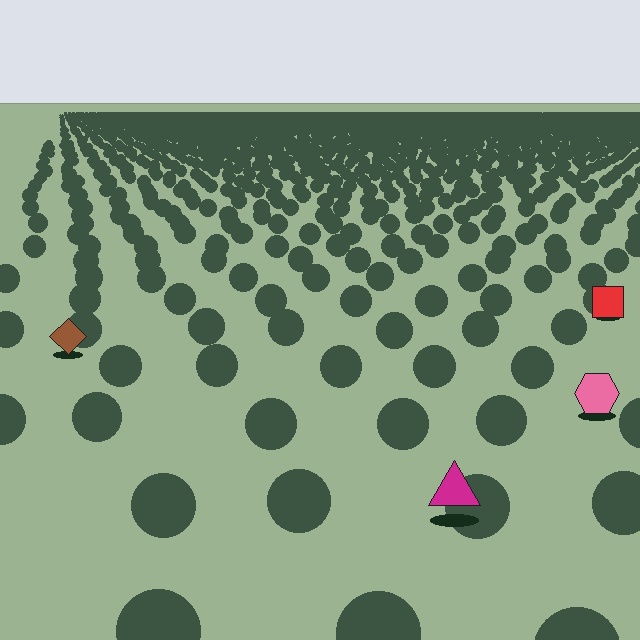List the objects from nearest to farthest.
From nearest to farthest: the magenta triangle, the pink hexagon, the brown diamond, the red square.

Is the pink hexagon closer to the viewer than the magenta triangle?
No. The magenta triangle is closer — you can tell from the texture gradient: the ground texture is coarser near it.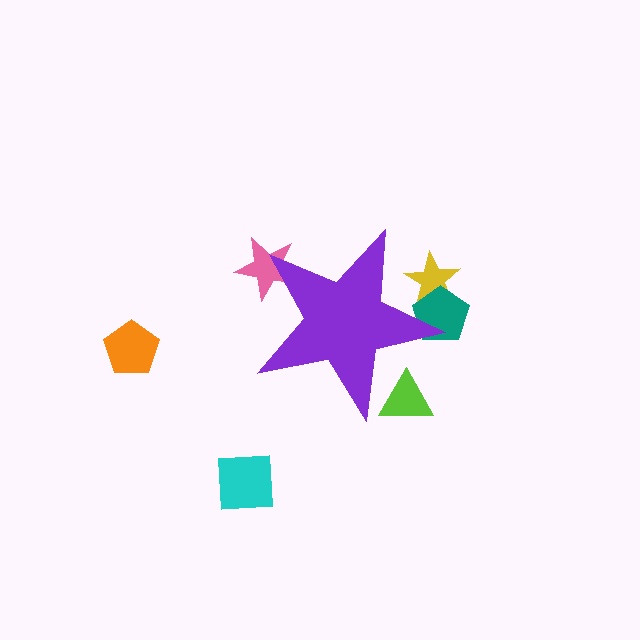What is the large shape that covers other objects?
A purple star.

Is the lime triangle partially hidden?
Yes, the lime triangle is partially hidden behind the purple star.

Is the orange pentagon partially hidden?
No, the orange pentagon is fully visible.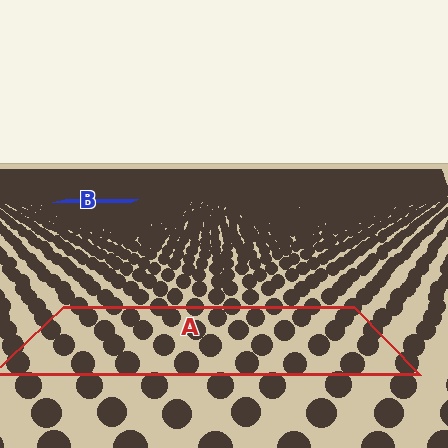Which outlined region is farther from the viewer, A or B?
Region B is farther from the viewer — the texture elements inside it appear smaller and more densely packed.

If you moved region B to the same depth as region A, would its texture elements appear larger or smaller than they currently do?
They would appear larger. At a closer depth, the same texture elements are projected at a bigger on-screen size.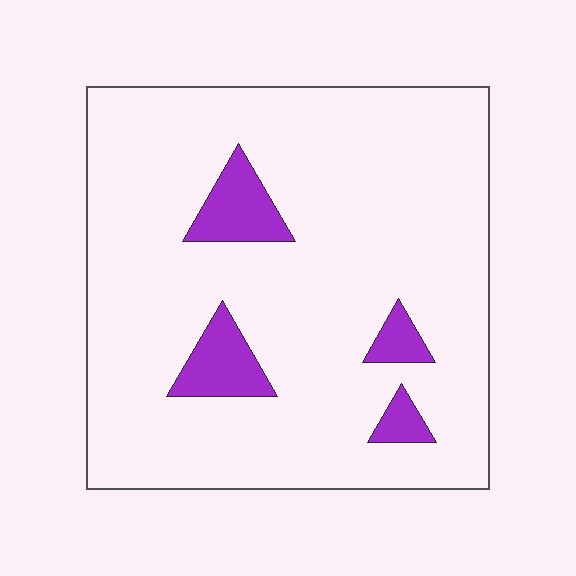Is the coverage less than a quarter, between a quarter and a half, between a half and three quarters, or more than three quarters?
Less than a quarter.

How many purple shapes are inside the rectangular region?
4.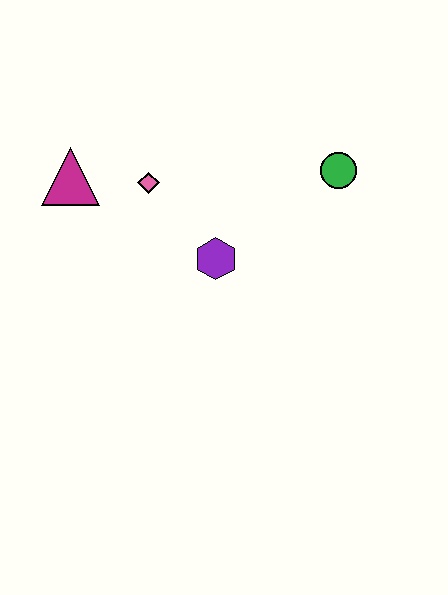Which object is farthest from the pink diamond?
The green circle is farthest from the pink diamond.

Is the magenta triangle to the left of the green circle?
Yes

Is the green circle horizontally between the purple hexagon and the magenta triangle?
No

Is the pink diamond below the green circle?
Yes